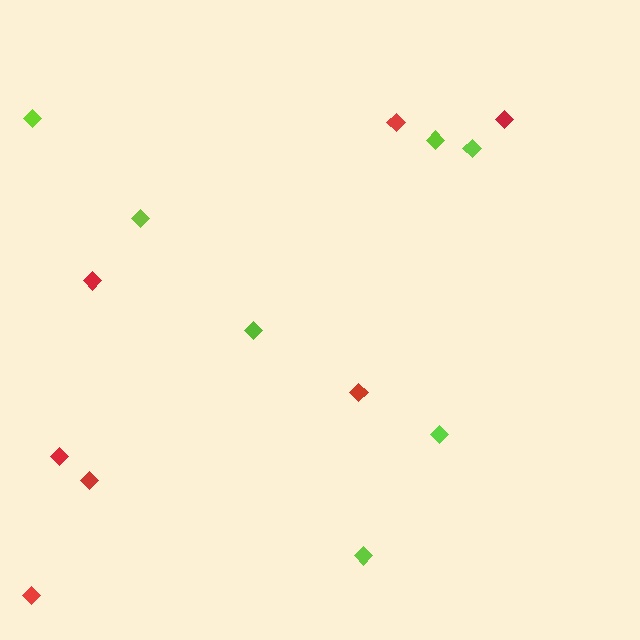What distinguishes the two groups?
There are 2 groups: one group of red diamonds (7) and one group of lime diamonds (7).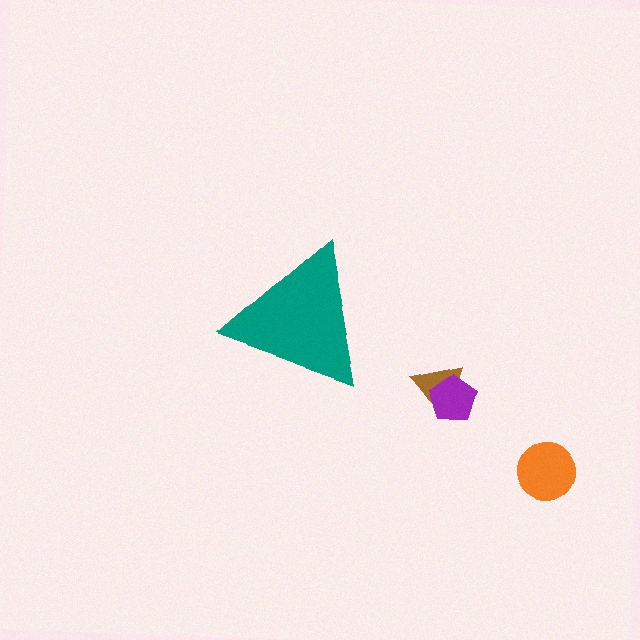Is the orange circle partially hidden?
No, the orange circle is fully visible.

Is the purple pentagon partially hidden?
No, the purple pentagon is fully visible.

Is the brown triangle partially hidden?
No, the brown triangle is fully visible.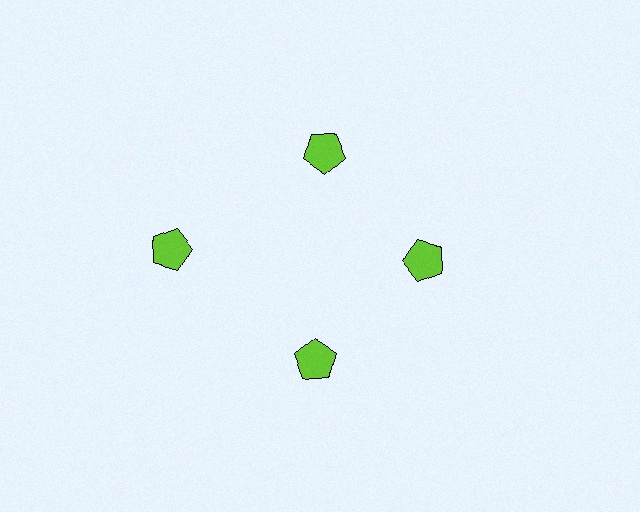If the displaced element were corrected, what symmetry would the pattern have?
It would have 4-fold rotational symmetry — the pattern would map onto itself every 90 degrees.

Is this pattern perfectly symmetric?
No. The 4 lime pentagons are arranged in a ring, but one element near the 9 o'clock position is pushed outward from the center, breaking the 4-fold rotational symmetry.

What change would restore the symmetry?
The symmetry would be restored by moving it inward, back onto the ring so that all 4 pentagons sit at equal angles and equal distance from the center.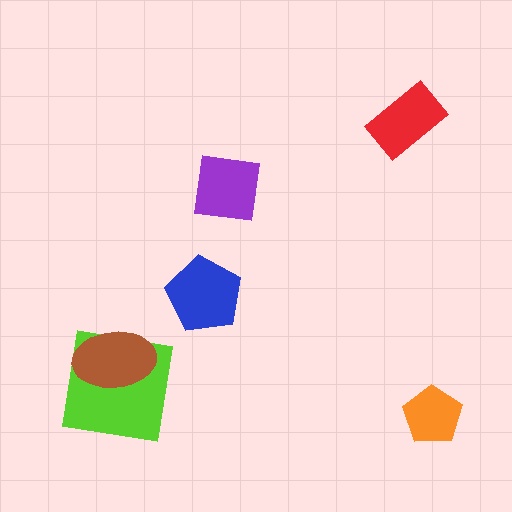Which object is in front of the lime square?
The brown ellipse is in front of the lime square.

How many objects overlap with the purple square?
0 objects overlap with the purple square.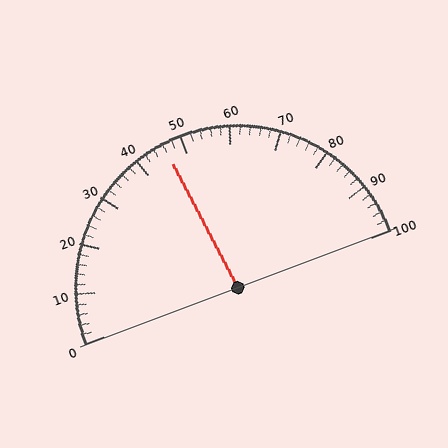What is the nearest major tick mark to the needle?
The nearest major tick mark is 50.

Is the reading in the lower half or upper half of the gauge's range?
The reading is in the lower half of the range (0 to 100).